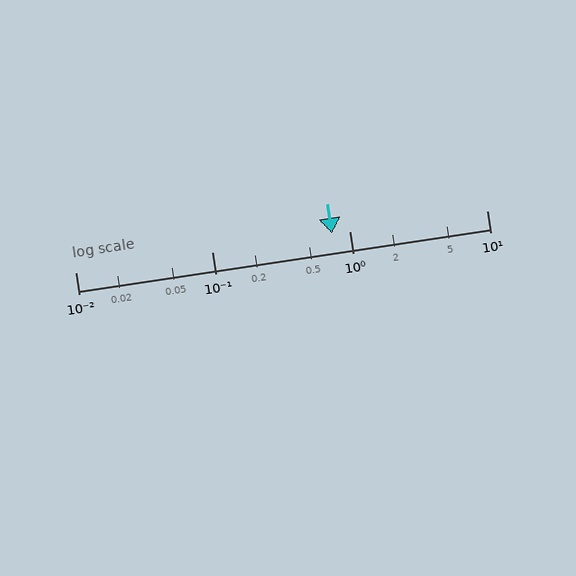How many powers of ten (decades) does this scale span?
The scale spans 3 decades, from 0.01 to 10.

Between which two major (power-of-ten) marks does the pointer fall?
The pointer is between 0.1 and 1.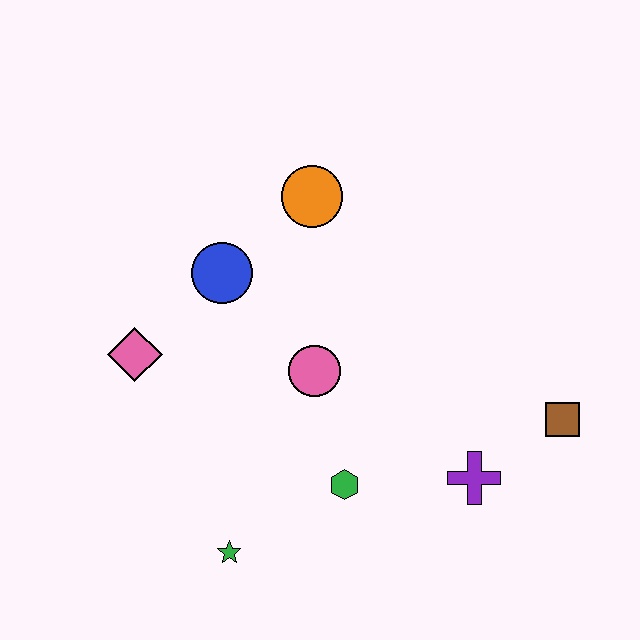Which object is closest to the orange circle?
The blue circle is closest to the orange circle.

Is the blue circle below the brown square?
No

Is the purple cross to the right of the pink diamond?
Yes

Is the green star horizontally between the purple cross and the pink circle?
No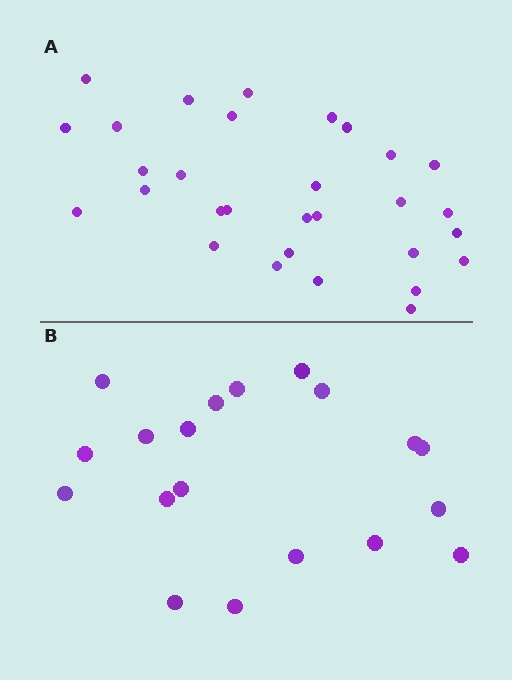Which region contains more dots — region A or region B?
Region A (the top region) has more dots.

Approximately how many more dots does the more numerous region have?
Region A has roughly 12 or so more dots than region B.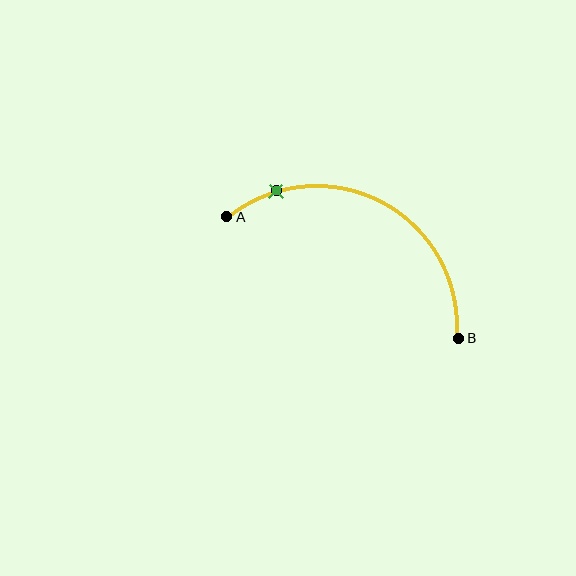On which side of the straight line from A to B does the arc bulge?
The arc bulges above the straight line connecting A and B.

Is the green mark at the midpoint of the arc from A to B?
No. The green mark lies on the arc but is closer to endpoint A. The arc midpoint would be at the point on the curve equidistant along the arc from both A and B.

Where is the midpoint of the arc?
The arc midpoint is the point on the curve farthest from the straight line joining A and B. It sits above that line.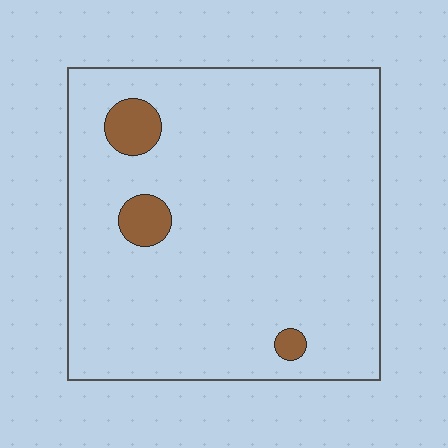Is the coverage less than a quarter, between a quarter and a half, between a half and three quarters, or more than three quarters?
Less than a quarter.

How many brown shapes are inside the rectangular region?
3.